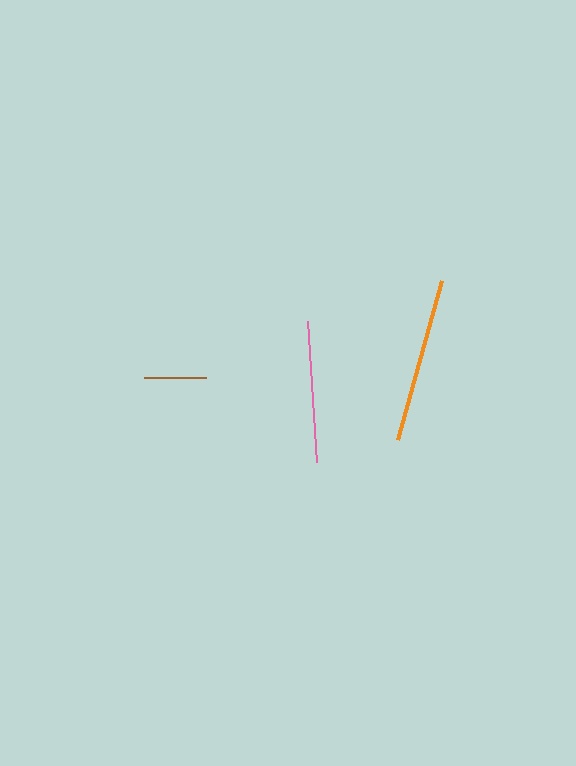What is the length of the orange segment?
The orange segment is approximately 165 pixels long.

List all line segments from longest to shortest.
From longest to shortest: orange, pink, brown.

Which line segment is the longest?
The orange line is the longest at approximately 165 pixels.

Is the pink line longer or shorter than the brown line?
The pink line is longer than the brown line.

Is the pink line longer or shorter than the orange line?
The orange line is longer than the pink line.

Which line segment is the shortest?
The brown line is the shortest at approximately 62 pixels.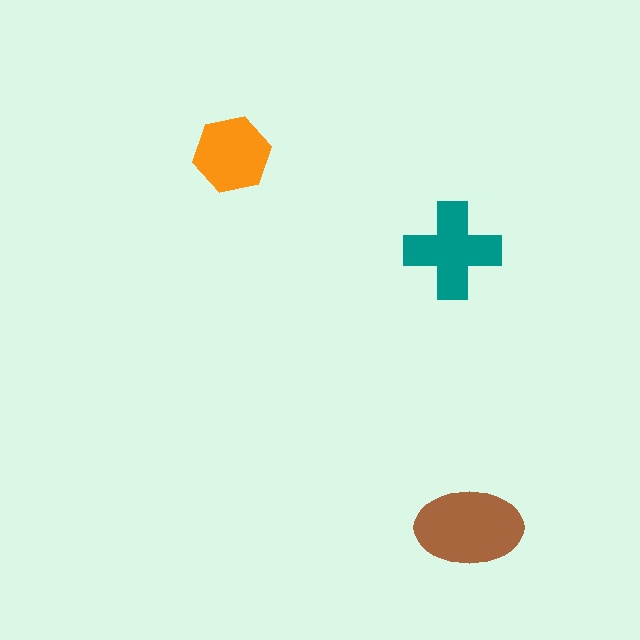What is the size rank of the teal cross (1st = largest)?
2nd.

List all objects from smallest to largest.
The orange hexagon, the teal cross, the brown ellipse.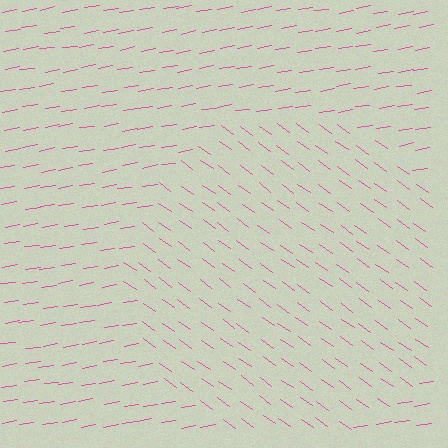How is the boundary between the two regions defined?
The boundary is defined purely by a change in line orientation (approximately 45 degrees difference). All lines are the same color and thickness.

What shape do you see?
I see a circle.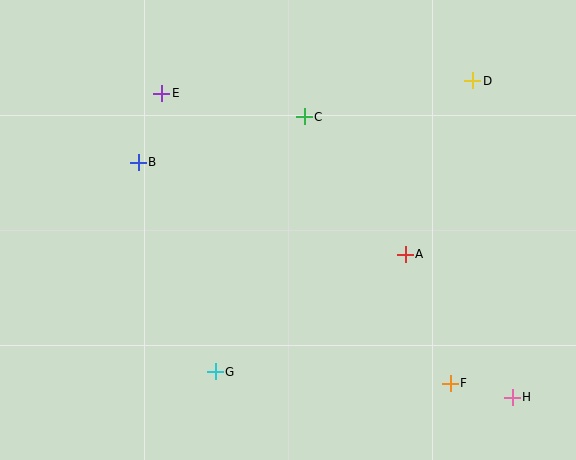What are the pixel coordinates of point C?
Point C is at (304, 117).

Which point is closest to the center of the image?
Point C at (304, 117) is closest to the center.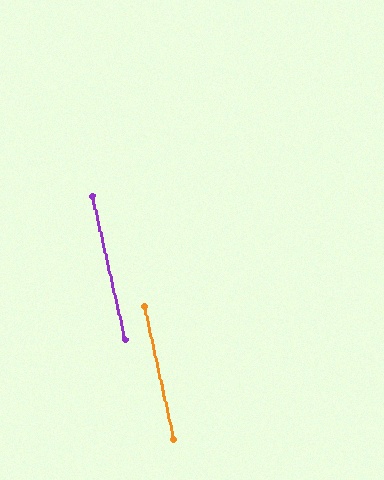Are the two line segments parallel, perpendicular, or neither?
Parallel — their directions differ by only 0.8°.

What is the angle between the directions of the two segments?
Approximately 1 degree.